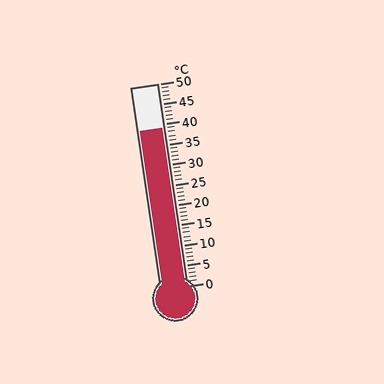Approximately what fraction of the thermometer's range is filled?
The thermometer is filled to approximately 80% of its range.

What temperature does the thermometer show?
The thermometer shows approximately 39°C.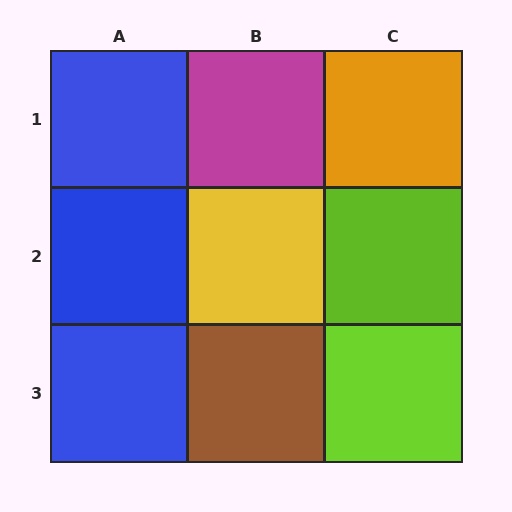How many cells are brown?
1 cell is brown.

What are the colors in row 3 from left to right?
Blue, brown, lime.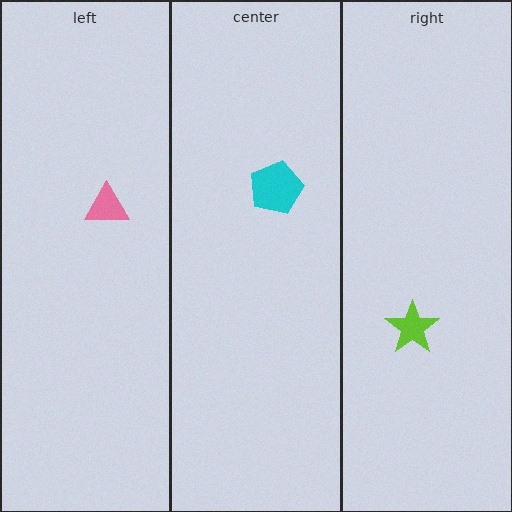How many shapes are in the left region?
1.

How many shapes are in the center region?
1.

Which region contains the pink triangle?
The left region.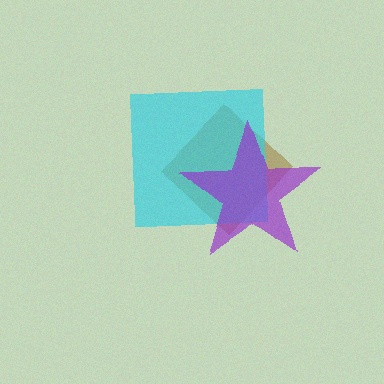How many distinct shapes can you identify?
There are 3 distinct shapes: a brown diamond, a cyan square, a purple star.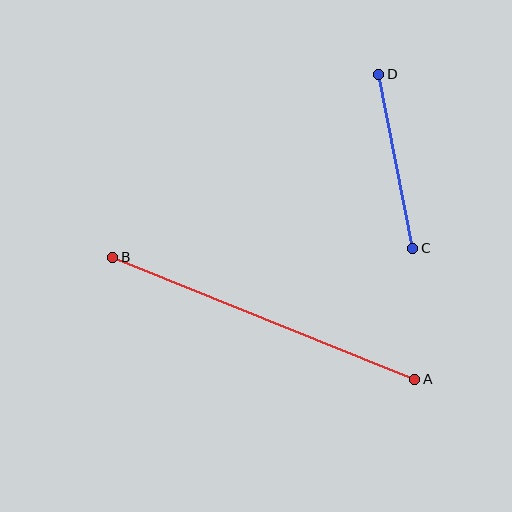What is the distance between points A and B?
The distance is approximately 326 pixels.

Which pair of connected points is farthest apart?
Points A and B are farthest apart.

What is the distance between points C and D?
The distance is approximately 177 pixels.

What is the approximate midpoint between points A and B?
The midpoint is at approximately (264, 318) pixels.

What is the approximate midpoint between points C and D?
The midpoint is at approximately (396, 161) pixels.